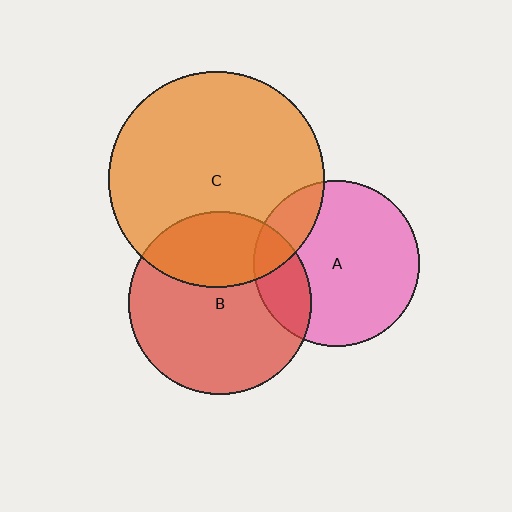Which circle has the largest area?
Circle C (orange).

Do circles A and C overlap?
Yes.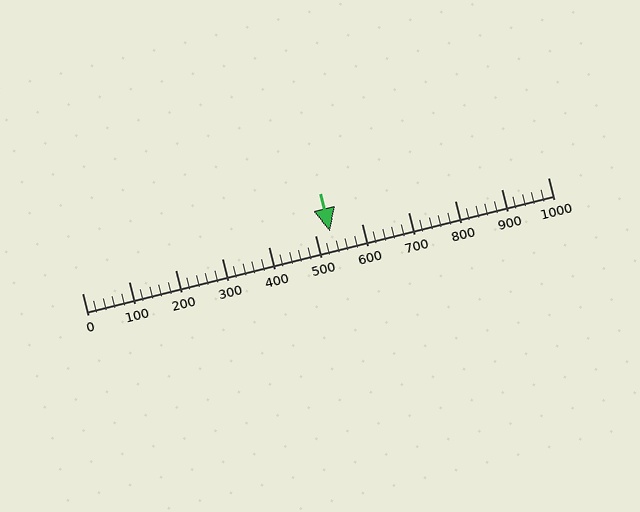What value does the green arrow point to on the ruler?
The green arrow points to approximately 532.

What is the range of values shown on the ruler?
The ruler shows values from 0 to 1000.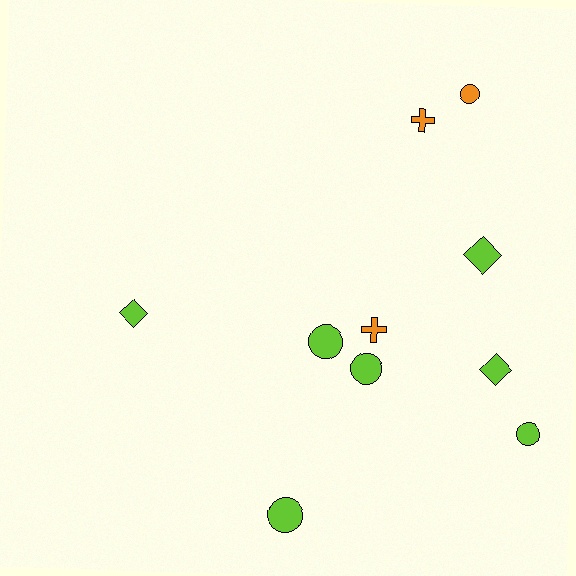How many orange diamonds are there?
There are no orange diamonds.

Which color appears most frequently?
Lime, with 7 objects.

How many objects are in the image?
There are 10 objects.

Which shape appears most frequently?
Circle, with 5 objects.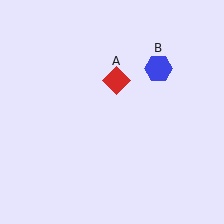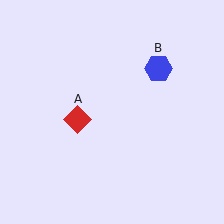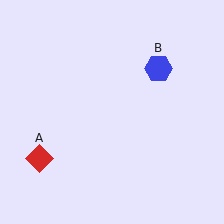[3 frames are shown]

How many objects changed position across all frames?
1 object changed position: red diamond (object A).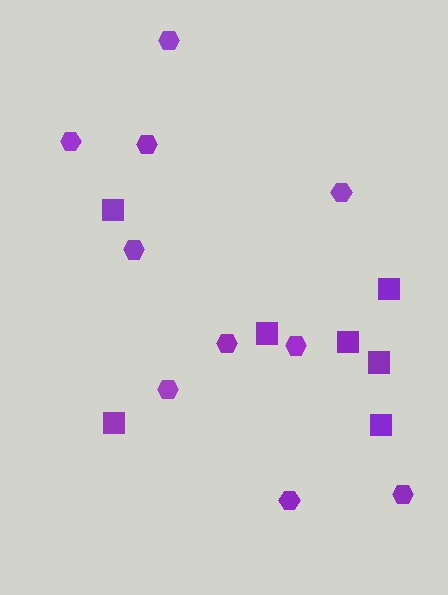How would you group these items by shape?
There are 2 groups: one group of squares (7) and one group of hexagons (10).